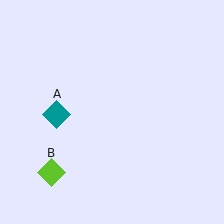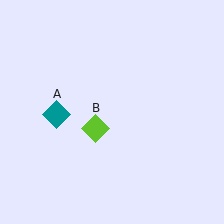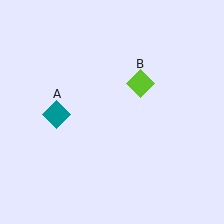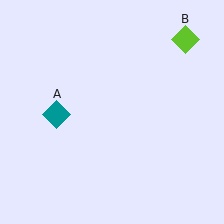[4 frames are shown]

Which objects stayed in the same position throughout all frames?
Teal diamond (object A) remained stationary.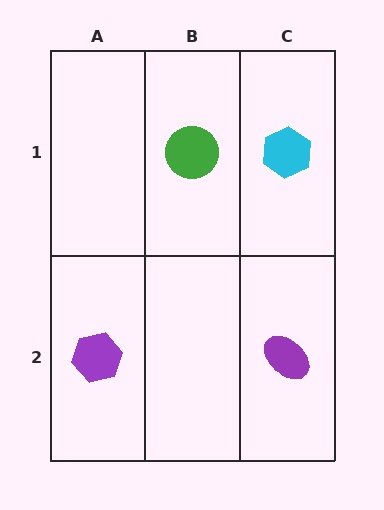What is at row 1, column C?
A cyan hexagon.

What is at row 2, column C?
A purple ellipse.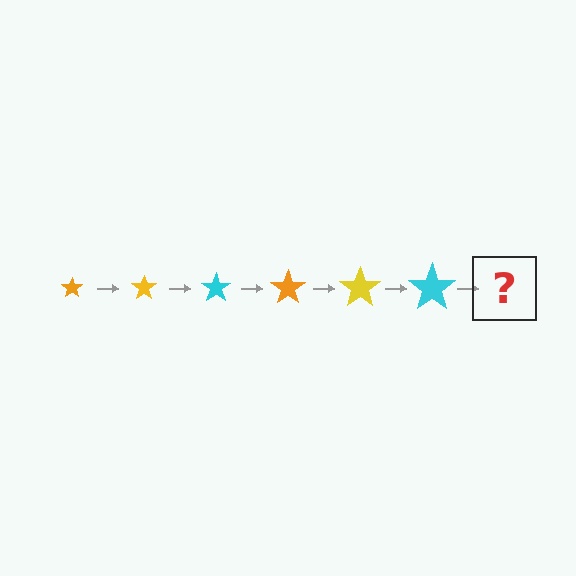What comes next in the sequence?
The next element should be an orange star, larger than the previous one.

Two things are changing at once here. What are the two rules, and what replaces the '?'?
The two rules are that the star grows larger each step and the color cycles through orange, yellow, and cyan. The '?' should be an orange star, larger than the previous one.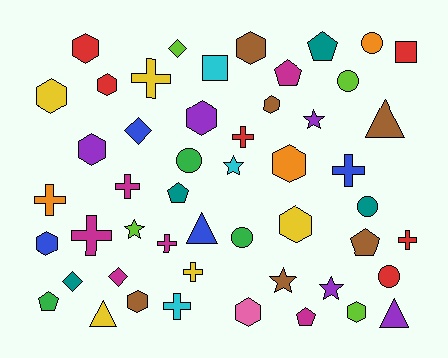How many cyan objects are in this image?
There are 3 cyan objects.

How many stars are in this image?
There are 5 stars.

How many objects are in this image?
There are 50 objects.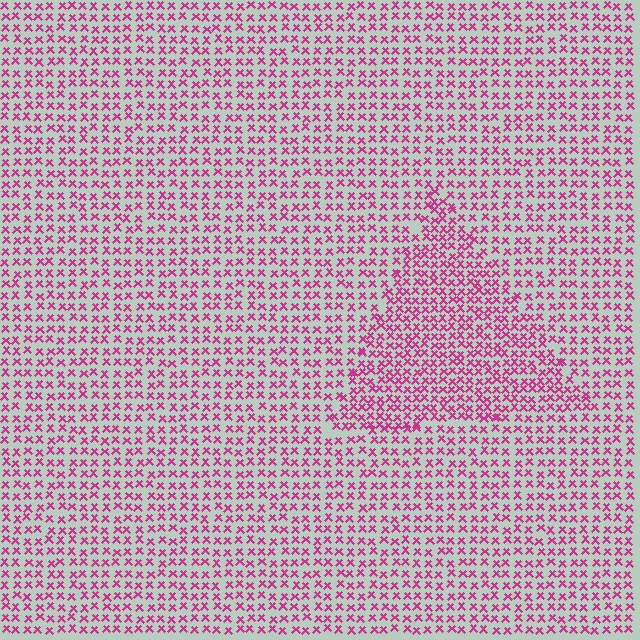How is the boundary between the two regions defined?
The boundary is defined by a change in element density (approximately 1.5x ratio). All elements are the same color, size, and shape.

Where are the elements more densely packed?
The elements are more densely packed inside the triangle boundary.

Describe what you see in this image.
The image contains small magenta elements arranged at two different densities. A triangle-shaped region is visible where the elements are more densely packed than the surrounding area.